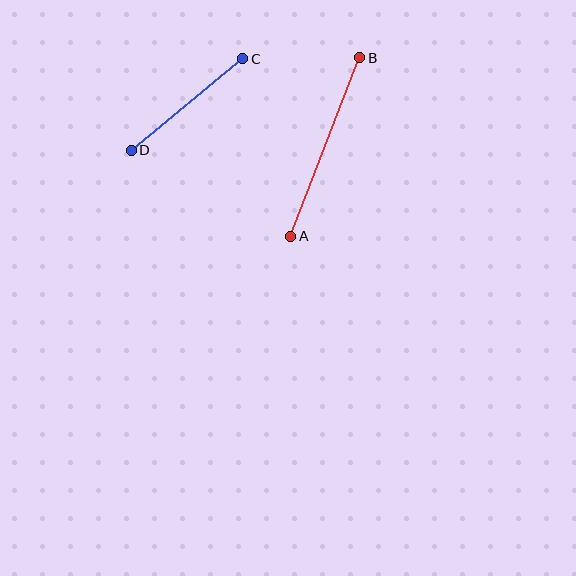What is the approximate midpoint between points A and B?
The midpoint is at approximately (325, 147) pixels.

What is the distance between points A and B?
The distance is approximately 191 pixels.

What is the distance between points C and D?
The distance is approximately 144 pixels.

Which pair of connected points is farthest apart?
Points A and B are farthest apart.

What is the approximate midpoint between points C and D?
The midpoint is at approximately (187, 104) pixels.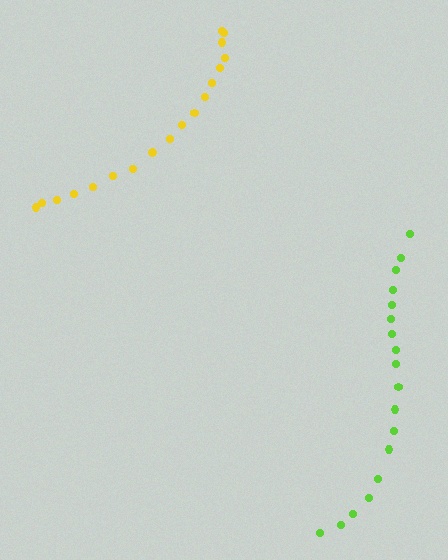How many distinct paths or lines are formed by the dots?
There are 2 distinct paths.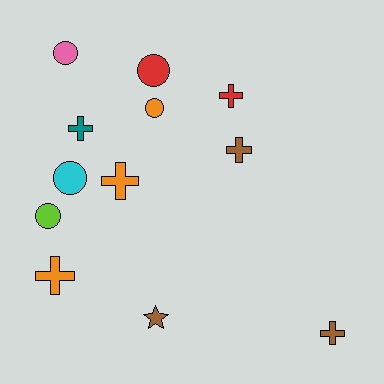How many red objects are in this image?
There are 2 red objects.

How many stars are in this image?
There is 1 star.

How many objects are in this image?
There are 12 objects.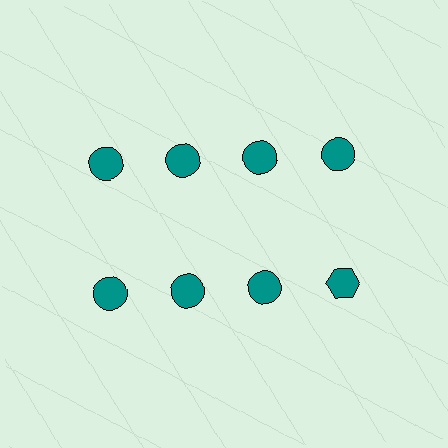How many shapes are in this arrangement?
There are 8 shapes arranged in a grid pattern.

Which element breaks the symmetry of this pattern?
The teal hexagon in the second row, second from right column breaks the symmetry. All other shapes are teal circles.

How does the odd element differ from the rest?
It has a different shape: hexagon instead of circle.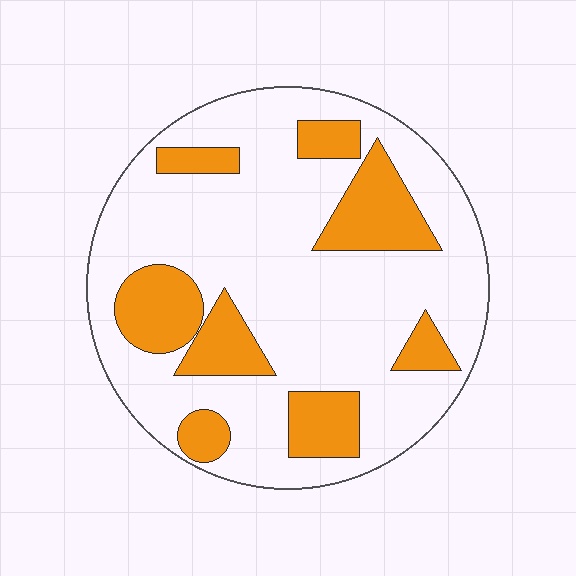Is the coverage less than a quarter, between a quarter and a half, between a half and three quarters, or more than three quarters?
Between a quarter and a half.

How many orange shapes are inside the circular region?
8.